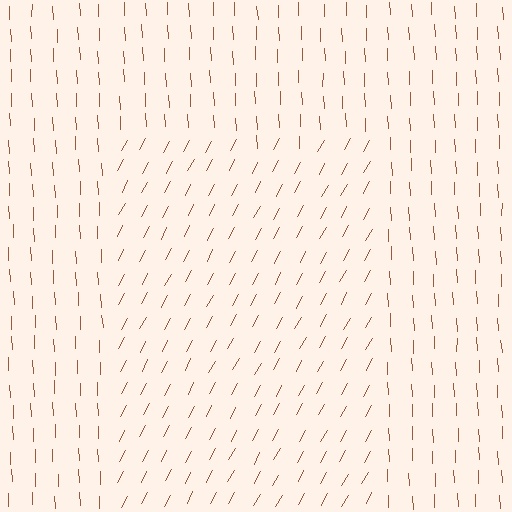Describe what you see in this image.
The image is filled with small brown line segments. A rectangle region in the image has lines oriented differently from the surrounding lines, creating a visible texture boundary.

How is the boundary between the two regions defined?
The boundary is defined purely by a change in line orientation (approximately 30 degrees difference). All lines are the same color and thickness.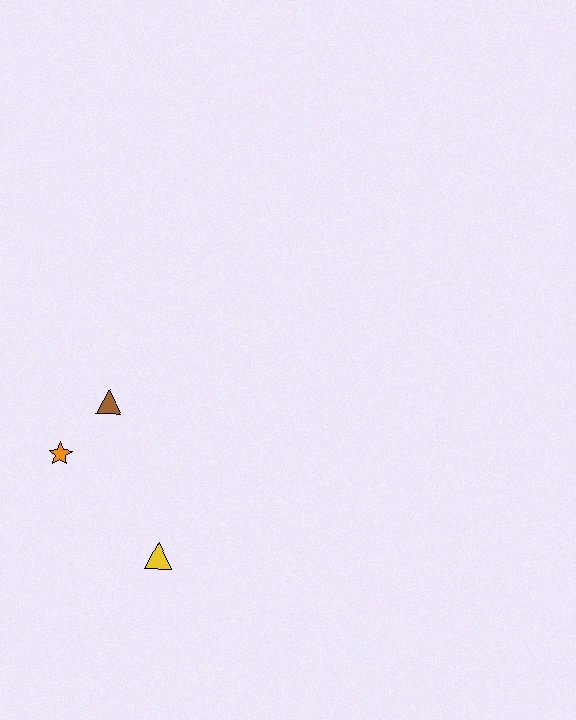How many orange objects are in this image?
There is 1 orange object.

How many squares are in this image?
There are no squares.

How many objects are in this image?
There are 3 objects.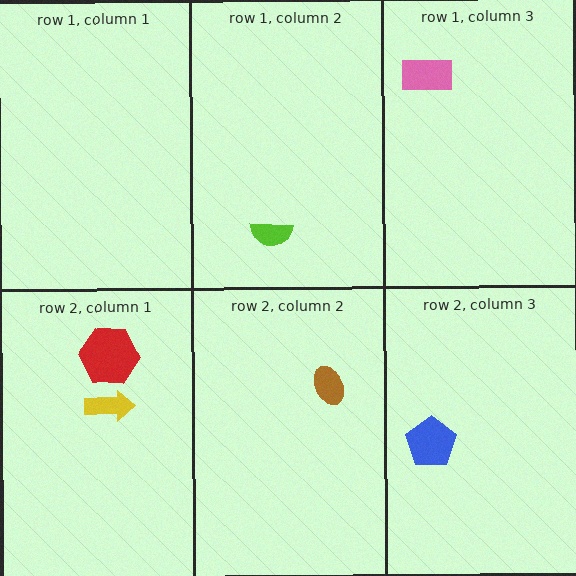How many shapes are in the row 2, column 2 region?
1.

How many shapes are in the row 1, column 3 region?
1.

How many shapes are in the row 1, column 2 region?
1.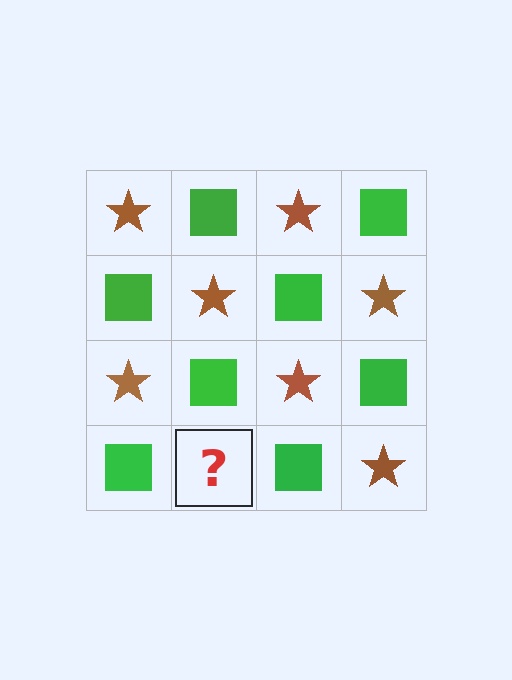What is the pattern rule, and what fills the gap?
The rule is that it alternates brown star and green square in a checkerboard pattern. The gap should be filled with a brown star.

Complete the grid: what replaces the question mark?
The question mark should be replaced with a brown star.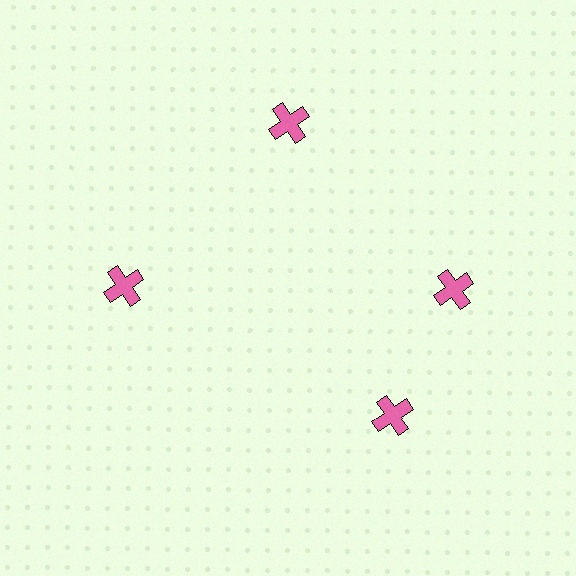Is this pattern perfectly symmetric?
No. The 4 pink crosses are arranged in a ring, but one element near the 6 o'clock position is rotated out of alignment along the ring, breaking the 4-fold rotational symmetry.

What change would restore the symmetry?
The symmetry would be restored by rotating it back into even spacing with its neighbors so that all 4 crosses sit at equal angles and equal distance from the center.